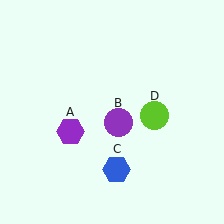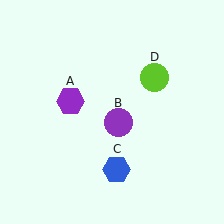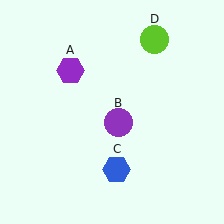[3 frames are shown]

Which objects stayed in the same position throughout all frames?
Purple circle (object B) and blue hexagon (object C) remained stationary.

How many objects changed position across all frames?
2 objects changed position: purple hexagon (object A), lime circle (object D).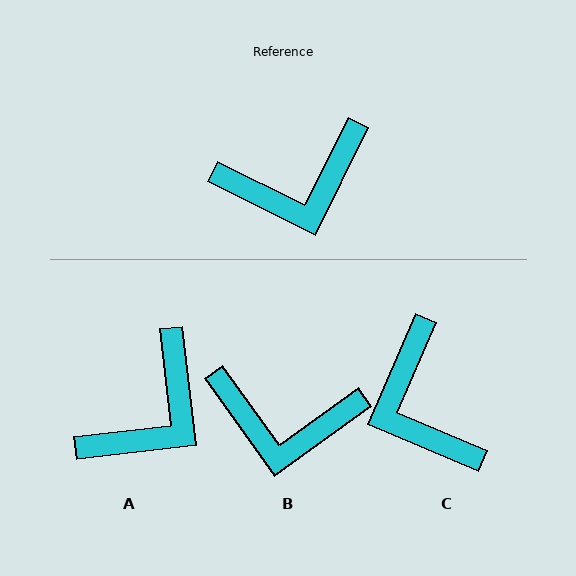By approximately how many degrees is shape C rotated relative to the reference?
Approximately 87 degrees clockwise.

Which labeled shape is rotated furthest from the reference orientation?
C, about 87 degrees away.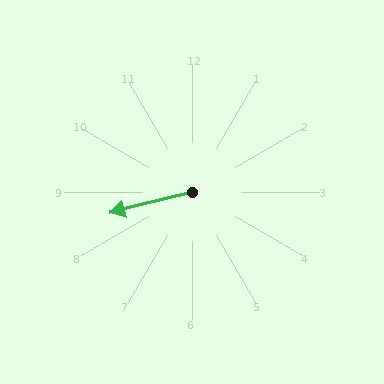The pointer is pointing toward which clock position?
Roughly 9 o'clock.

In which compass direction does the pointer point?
West.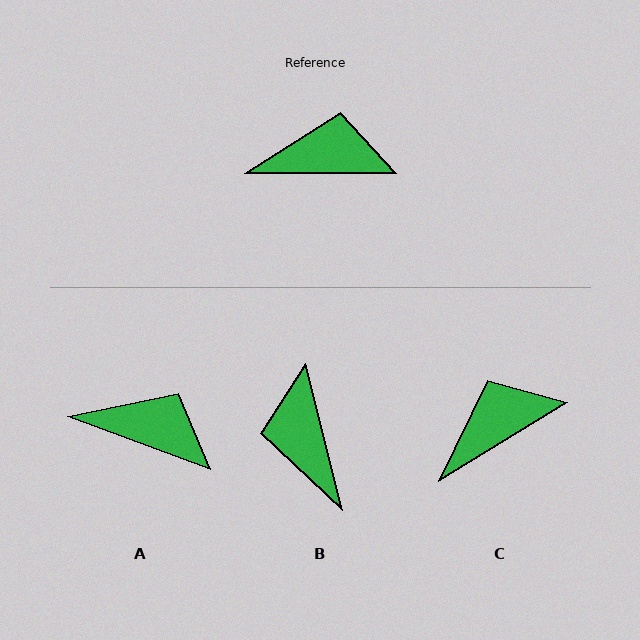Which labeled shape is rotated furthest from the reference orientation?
B, about 104 degrees away.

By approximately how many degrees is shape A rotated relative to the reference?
Approximately 20 degrees clockwise.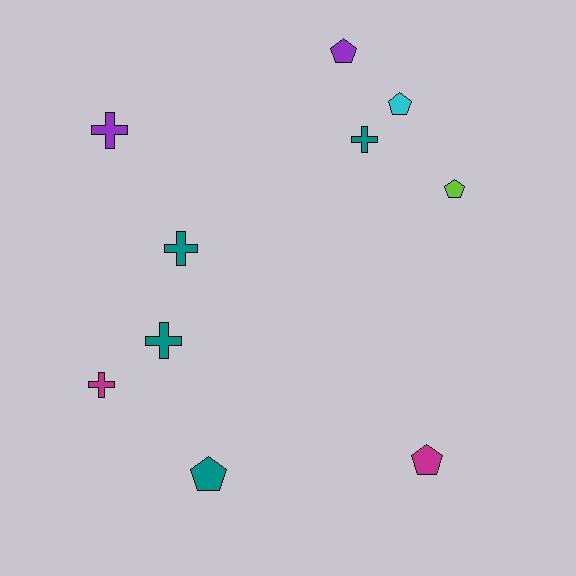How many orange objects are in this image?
There are no orange objects.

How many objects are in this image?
There are 10 objects.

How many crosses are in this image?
There are 5 crosses.